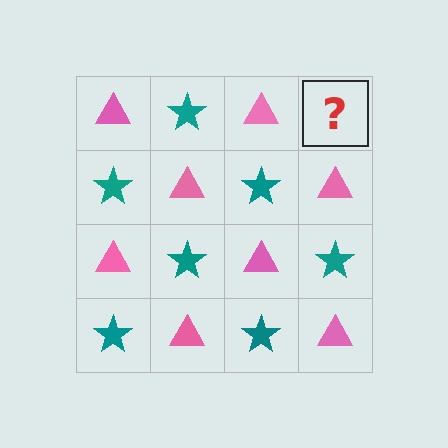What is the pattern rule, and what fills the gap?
The rule is that it alternates pink triangle and teal star in a checkerboard pattern. The gap should be filled with a teal star.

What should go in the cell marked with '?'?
The missing cell should contain a teal star.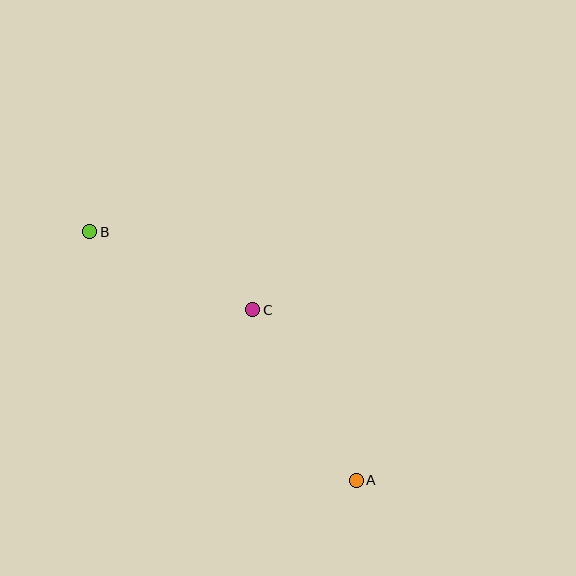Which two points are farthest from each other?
Points A and B are farthest from each other.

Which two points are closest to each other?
Points B and C are closest to each other.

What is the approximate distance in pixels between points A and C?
The distance between A and C is approximately 200 pixels.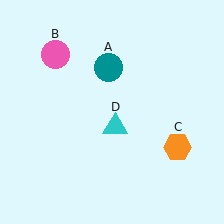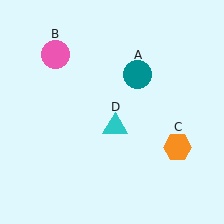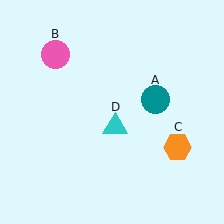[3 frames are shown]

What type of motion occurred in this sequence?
The teal circle (object A) rotated clockwise around the center of the scene.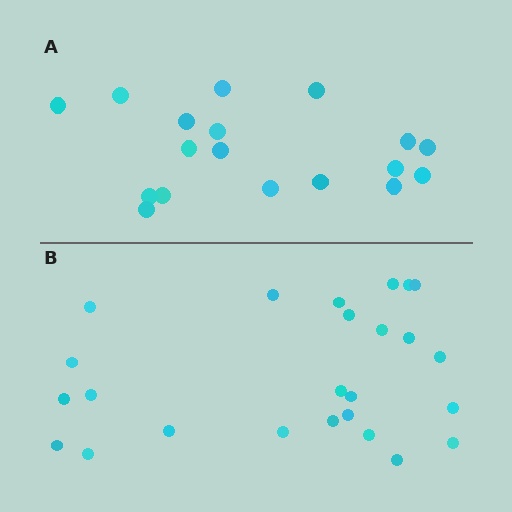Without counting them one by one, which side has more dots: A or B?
Region B (the bottom region) has more dots.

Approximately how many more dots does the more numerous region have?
Region B has roughly 8 or so more dots than region A.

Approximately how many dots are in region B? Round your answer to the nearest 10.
About 20 dots. (The exact count is 25, which rounds to 20.)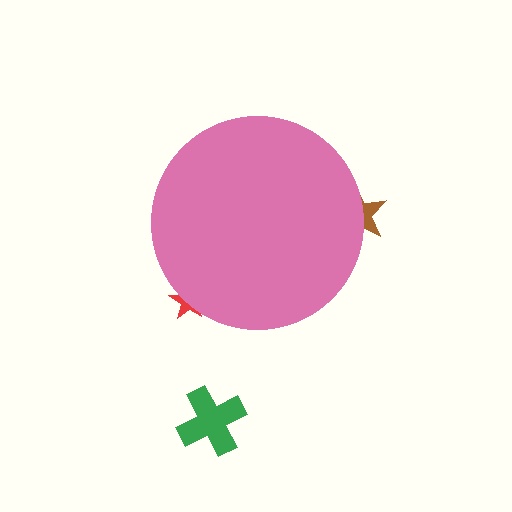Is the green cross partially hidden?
No, the green cross is fully visible.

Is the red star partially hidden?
Yes, the red star is partially hidden behind the pink circle.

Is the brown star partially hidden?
Yes, the brown star is partially hidden behind the pink circle.